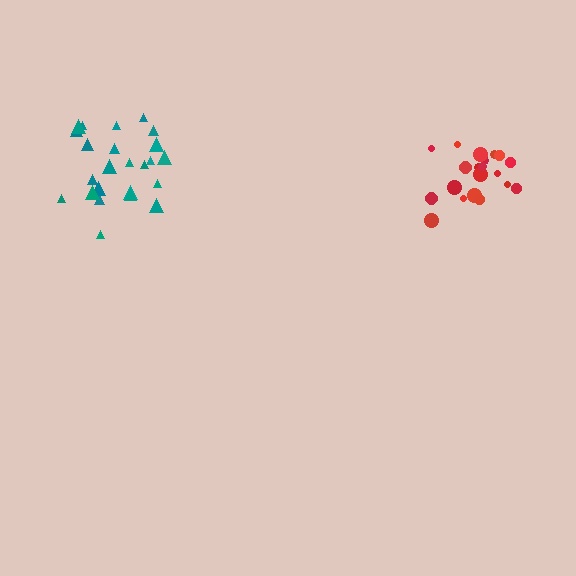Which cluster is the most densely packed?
Red.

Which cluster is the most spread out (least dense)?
Teal.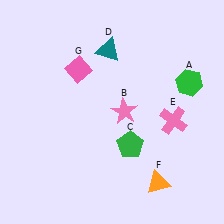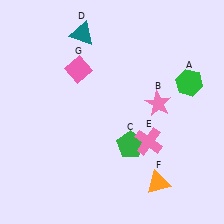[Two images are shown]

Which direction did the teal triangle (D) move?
The teal triangle (D) moved left.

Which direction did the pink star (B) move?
The pink star (B) moved right.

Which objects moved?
The objects that moved are: the pink star (B), the teal triangle (D), the pink cross (E).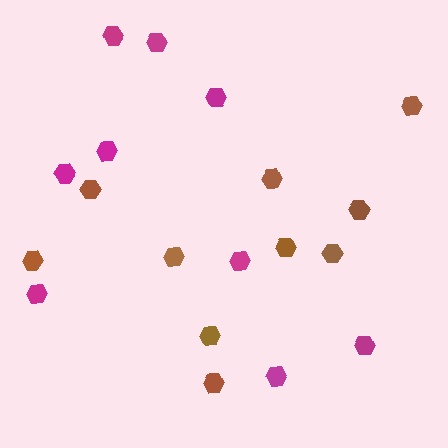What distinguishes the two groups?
There are 2 groups: one group of brown hexagons (10) and one group of magenta hexagons (9).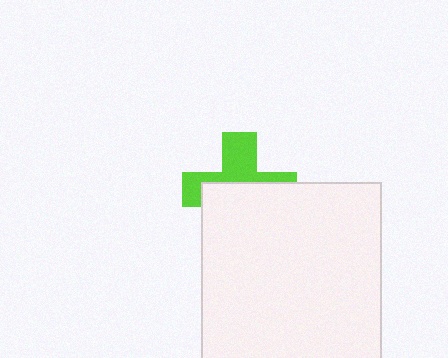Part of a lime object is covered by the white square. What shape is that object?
It is a cross.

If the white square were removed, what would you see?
You would see the complete lime cross.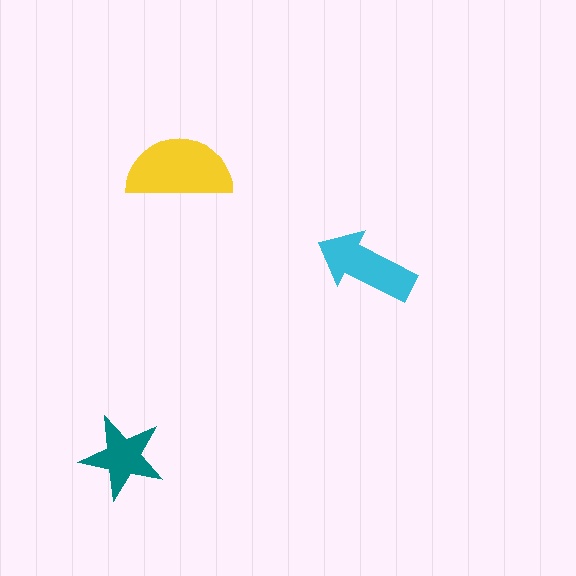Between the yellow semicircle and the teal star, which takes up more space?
The yellow semicircle.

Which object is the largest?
The yellow semicircle.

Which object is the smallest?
The teal star.